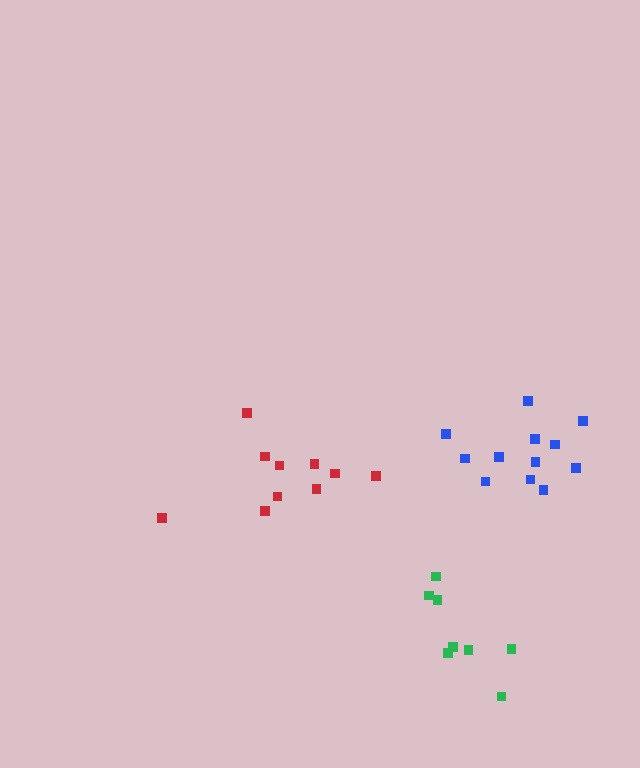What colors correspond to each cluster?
The clusters are colored: green, red, blue.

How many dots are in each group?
Group 1: 8 dots, Group 2: 10 dots, Group 3: 12 dots (30 total).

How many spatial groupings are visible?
There are 3 spatial groupings.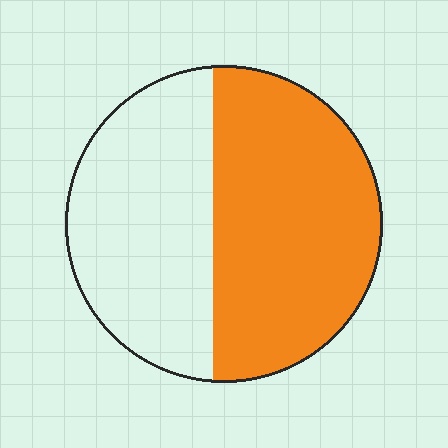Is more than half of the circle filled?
Yes.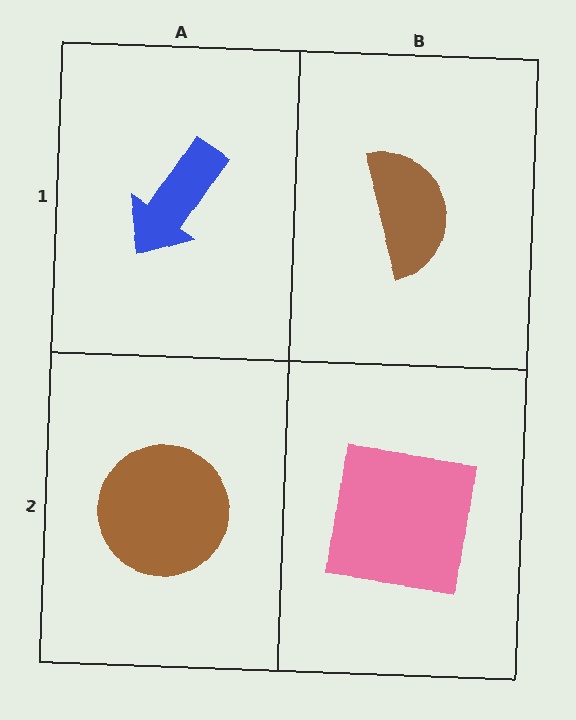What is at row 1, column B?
A brown semicircle.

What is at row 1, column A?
A blue arrow.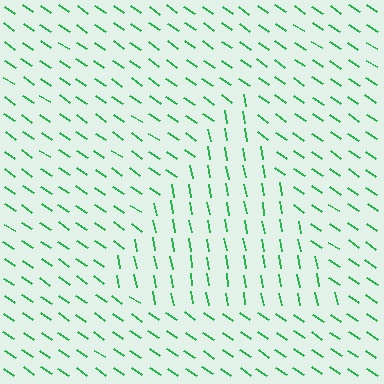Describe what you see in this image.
The image is filled with small green line segments. A triangle region in the image has lines oriented differently from the surrounding lines, creating a visible texture boundary.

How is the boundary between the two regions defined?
The boundary is defined purely by a change in line orientation (approximately 45 degrees difference). All lines are the same color and thickness.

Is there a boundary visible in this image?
Yes, there is a texture boundary formed by a change in line orientation.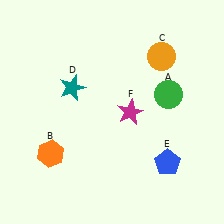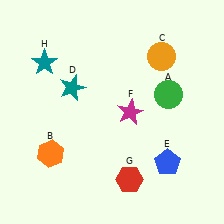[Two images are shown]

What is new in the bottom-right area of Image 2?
A red hexagon (G) was added in the bottom-right area of Image 2.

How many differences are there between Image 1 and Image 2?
There are 2 differences between the two images.